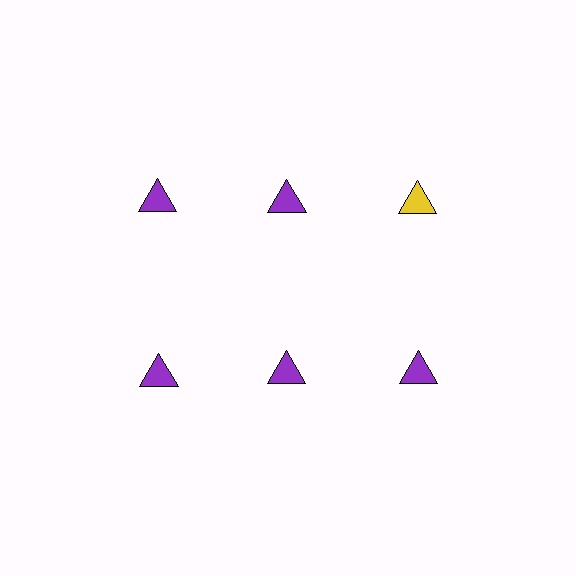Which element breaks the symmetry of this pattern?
The yellow triangle in the top row, center column breaks the symmetry. All other shapes are purple triangles.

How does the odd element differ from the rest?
It has a different color: yellow instead of purple.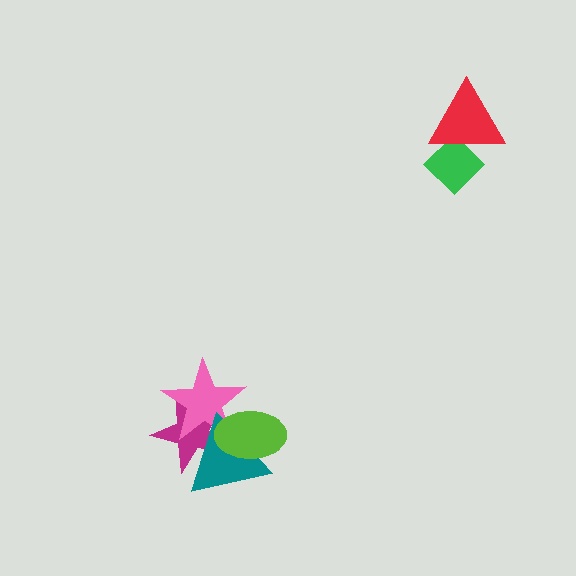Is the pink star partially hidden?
Yes, it is partially covered by another shape.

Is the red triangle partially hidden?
No, no other shape covers it.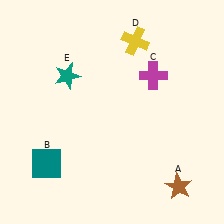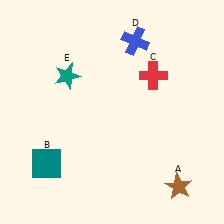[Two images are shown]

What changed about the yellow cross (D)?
In Image 1, D is yellow. In Image 2, it changed to blue.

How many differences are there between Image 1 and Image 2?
There are 2 differences between the two images.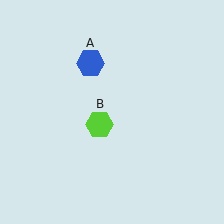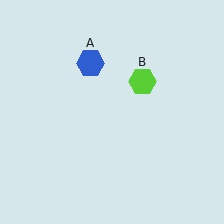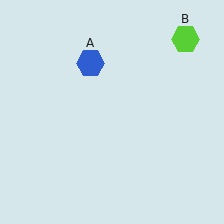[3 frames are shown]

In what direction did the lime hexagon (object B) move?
The lime hexagon (object B) moved up and to the right.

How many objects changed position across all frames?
1 object changed position: lime hexagon (object B).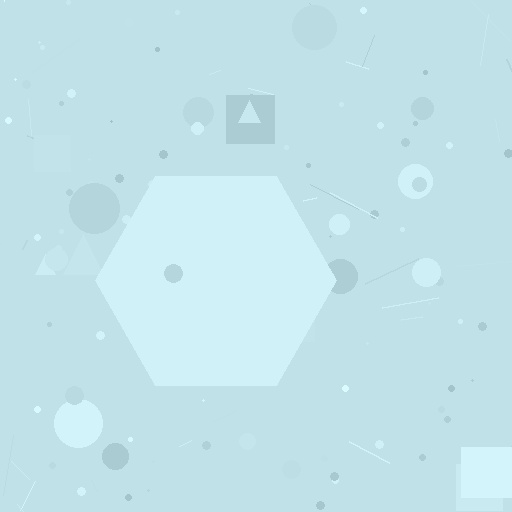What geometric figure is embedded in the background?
A hexagon is embedded in the background.